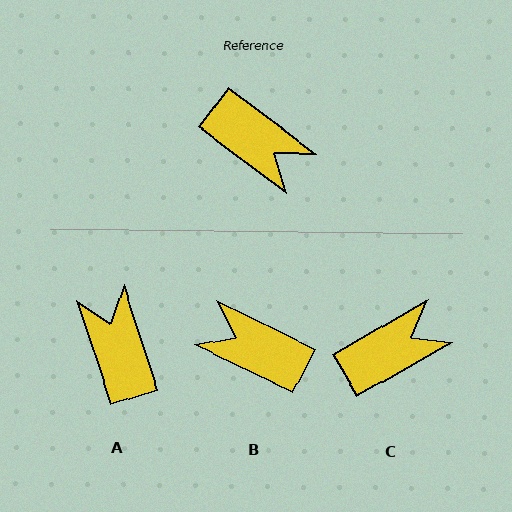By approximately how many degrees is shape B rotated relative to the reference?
Approximately 169 degrees clockwise.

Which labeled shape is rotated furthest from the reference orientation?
B, about 169 degrees away.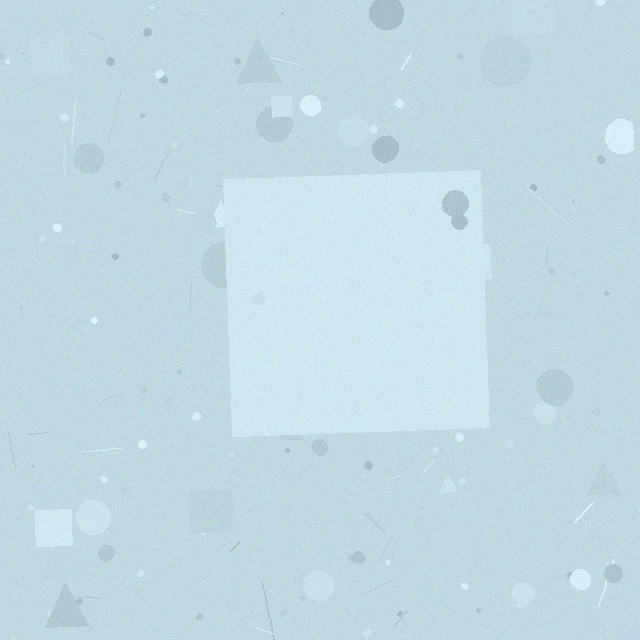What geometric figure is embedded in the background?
A square is embedded in the background.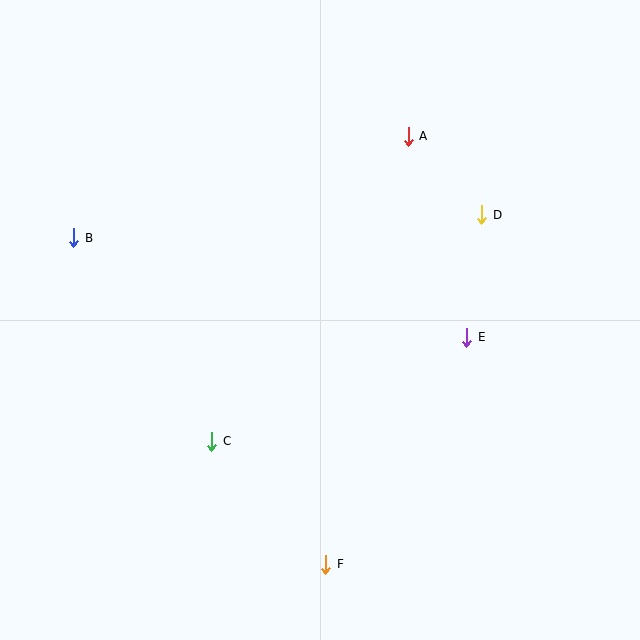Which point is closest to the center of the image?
Point E at (467, 337) is closest to the center.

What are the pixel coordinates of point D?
Point D is at (482, 215).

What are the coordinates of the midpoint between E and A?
The midpoint between E and A is at (438, 237).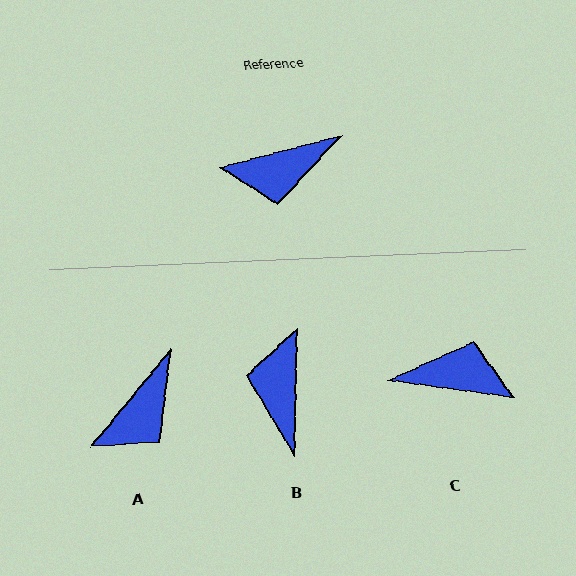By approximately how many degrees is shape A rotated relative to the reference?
Approximately 36 degrees counter-clockwise.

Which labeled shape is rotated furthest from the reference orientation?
C, about 157 degrees away.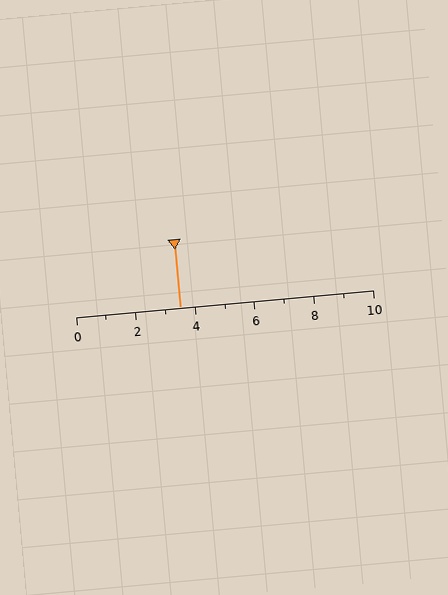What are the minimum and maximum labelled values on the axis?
The axis runs from 0 to 10.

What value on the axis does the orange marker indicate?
The marker indicates approximately 3.5.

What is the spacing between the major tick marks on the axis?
The major ticks are spaced 2 apart.